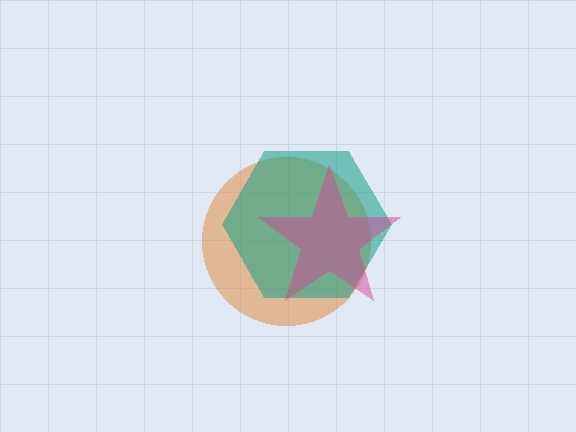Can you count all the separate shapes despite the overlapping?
Yes, there are 3 separate shapes.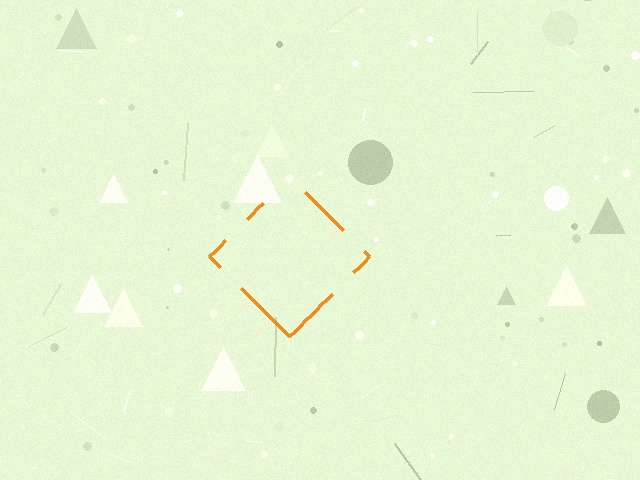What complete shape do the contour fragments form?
The contour fragments form a diamond.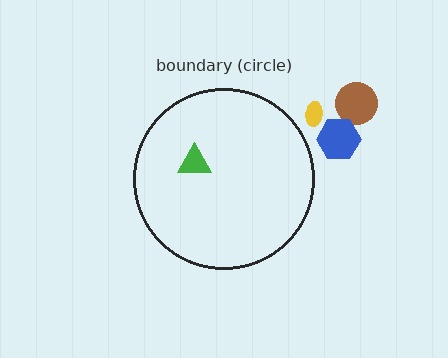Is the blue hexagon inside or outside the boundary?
Outside.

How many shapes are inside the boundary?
1 inside, 3 outside.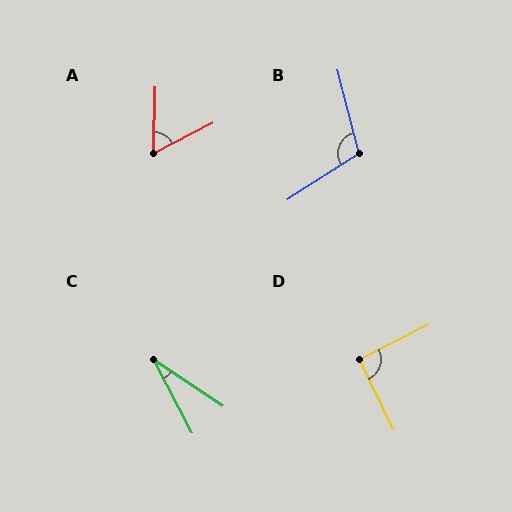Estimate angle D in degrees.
Approximately 92 degrees.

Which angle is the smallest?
C, at approximately 29 degrees.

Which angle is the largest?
B, at approximately 108 degrees.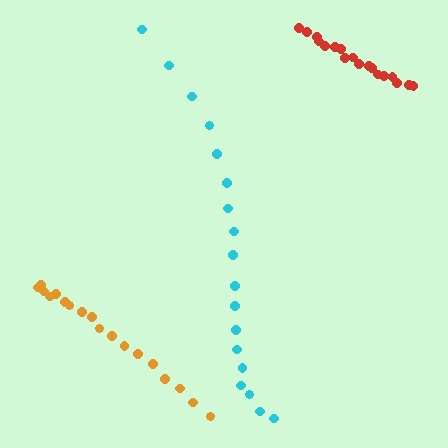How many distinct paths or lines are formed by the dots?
There are 3 distinct paths.